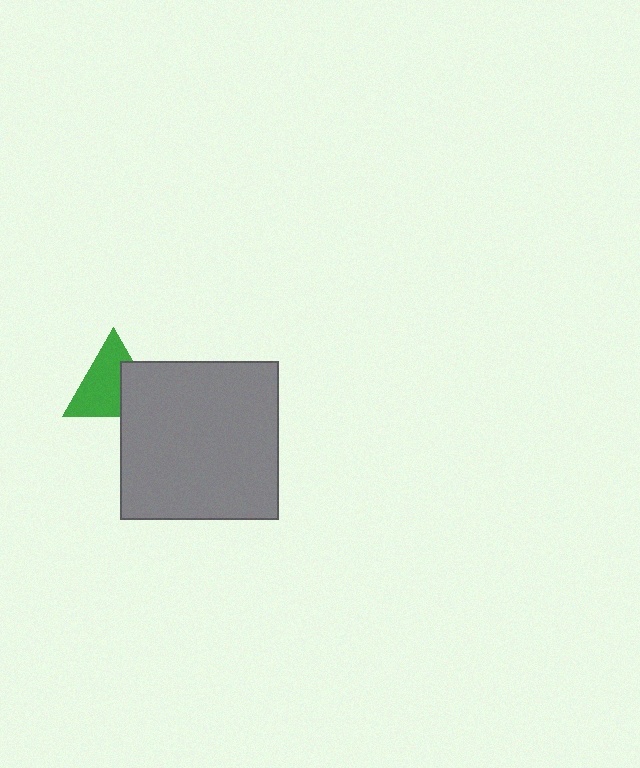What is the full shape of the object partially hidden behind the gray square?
The partially hidden object is a green triangle.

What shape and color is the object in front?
The object in front is a gray square.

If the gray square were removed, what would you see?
You would see the complete green triangle.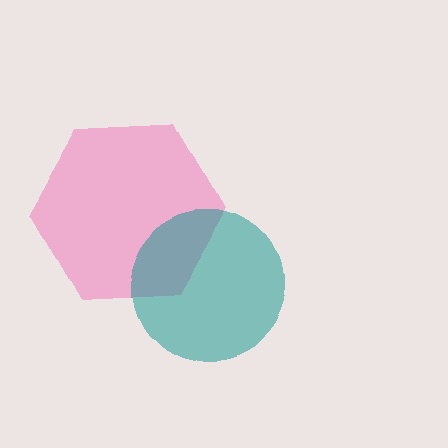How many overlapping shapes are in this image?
There are 2 overlapping shapes in the image.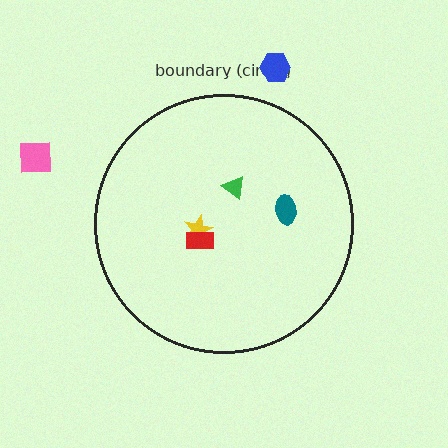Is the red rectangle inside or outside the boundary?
Inside.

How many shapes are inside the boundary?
4 inside, 2 outside.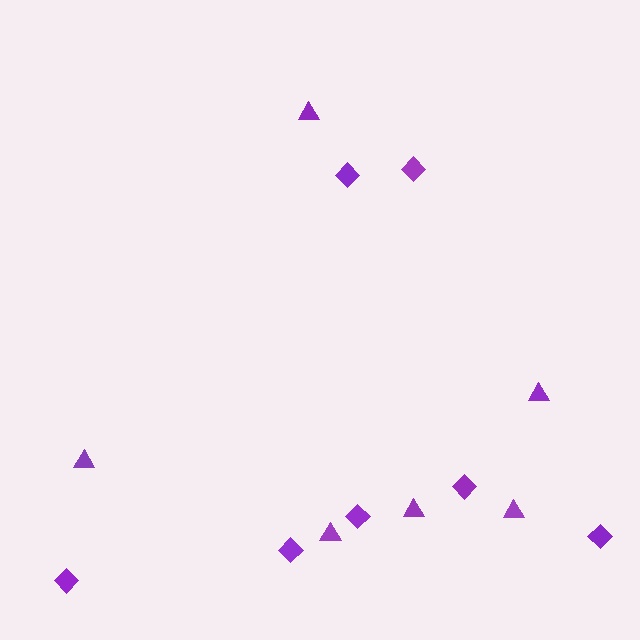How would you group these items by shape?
There are 2 groups: one group of diamonds (7) and one group of triangles (6).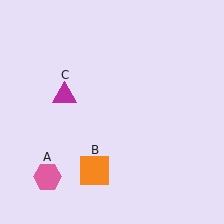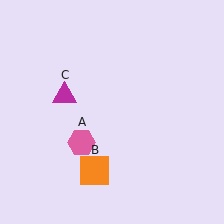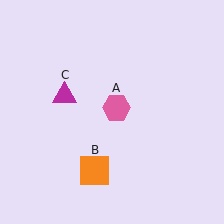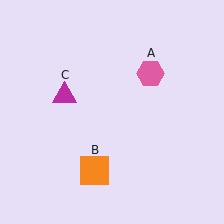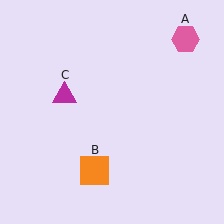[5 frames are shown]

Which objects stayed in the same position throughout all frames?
Orange square (object B) and magenta triangle (object C) remained stationary.